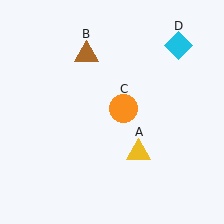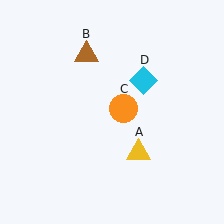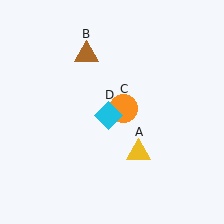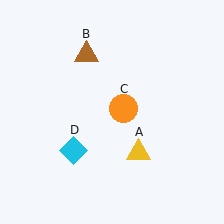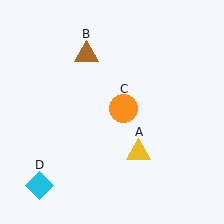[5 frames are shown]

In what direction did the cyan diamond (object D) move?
The cyan diamond (object D) moved down and to the left.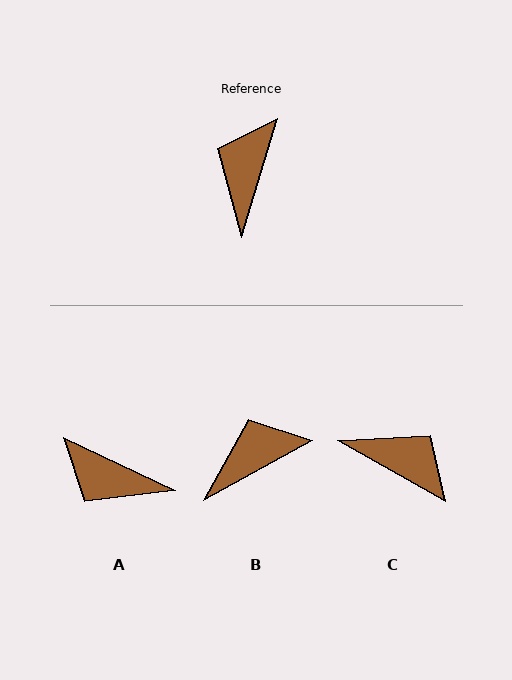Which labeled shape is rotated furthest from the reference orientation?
C, about 102 degrees away.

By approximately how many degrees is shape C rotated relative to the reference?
Approximately 102 degrees clockwise.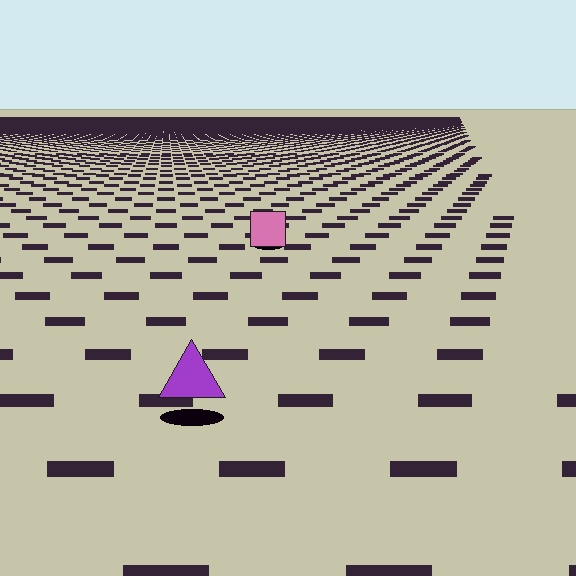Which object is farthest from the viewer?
The pink square is farthest from the viewer. It appears smaller and the ground texture around it is denser.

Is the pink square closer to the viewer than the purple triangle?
No. The purple triangle is closer — you can tell from the texture gradient: the ground texture is coarser near it.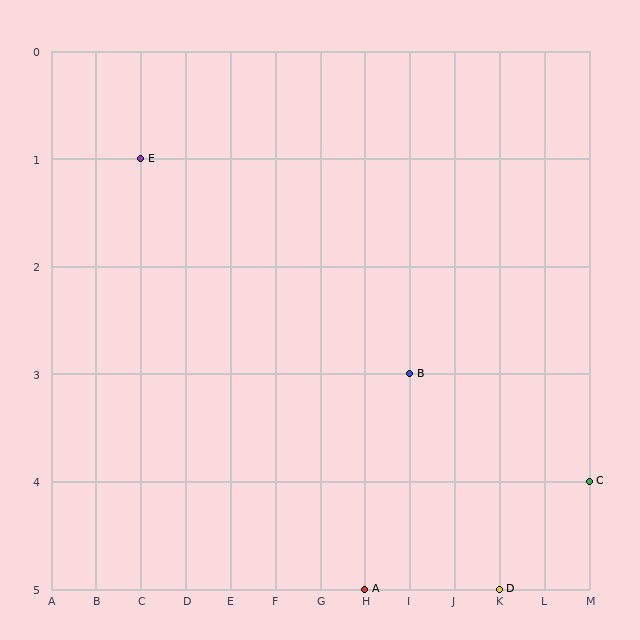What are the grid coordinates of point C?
Point C is at grid coordinates (M, 4).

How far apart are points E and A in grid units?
Points E and A are 5 columns and 4 rows apart (about 6.4 grid units diagonally).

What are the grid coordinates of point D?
Point D is at grid coordinates (K, 5).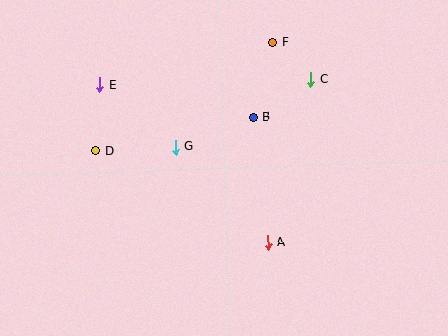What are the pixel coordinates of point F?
Point F is at (273, 42).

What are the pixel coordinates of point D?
Point D is at (96, 151).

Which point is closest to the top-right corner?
Point C is closest to the top-right corner.